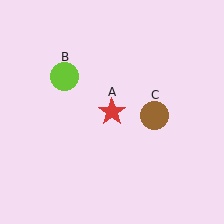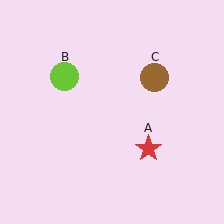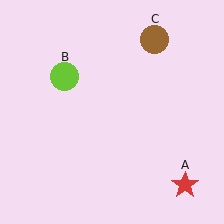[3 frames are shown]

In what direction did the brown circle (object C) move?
The brown circle (object C) moved up.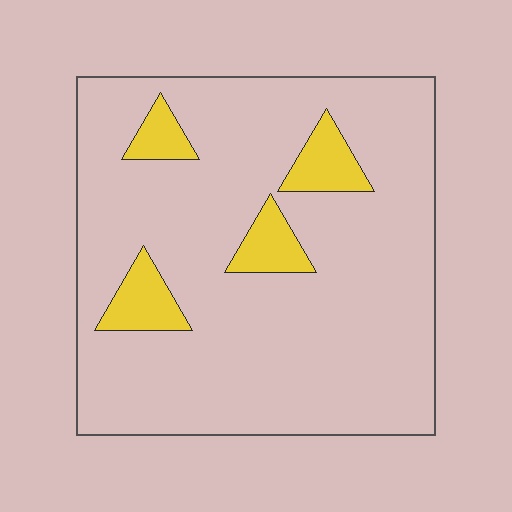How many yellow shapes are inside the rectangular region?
4.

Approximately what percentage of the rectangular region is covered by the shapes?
Approximately 10%.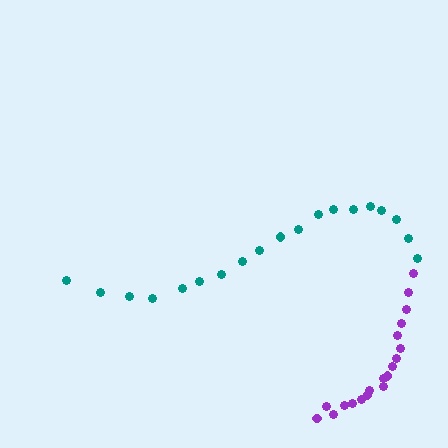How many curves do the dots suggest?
There are 2 distinct paths.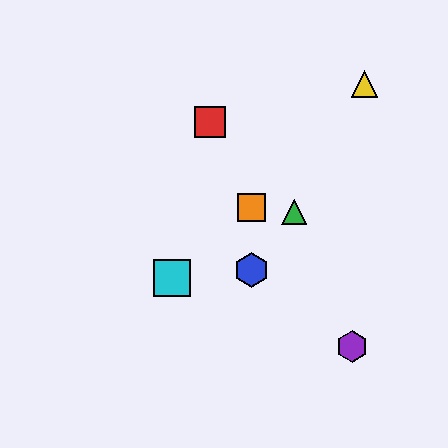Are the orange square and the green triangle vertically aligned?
No, the orange square is at x≈251 and the green triangle is at x≈294.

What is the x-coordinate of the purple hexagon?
The purple hexagon is at x≈352.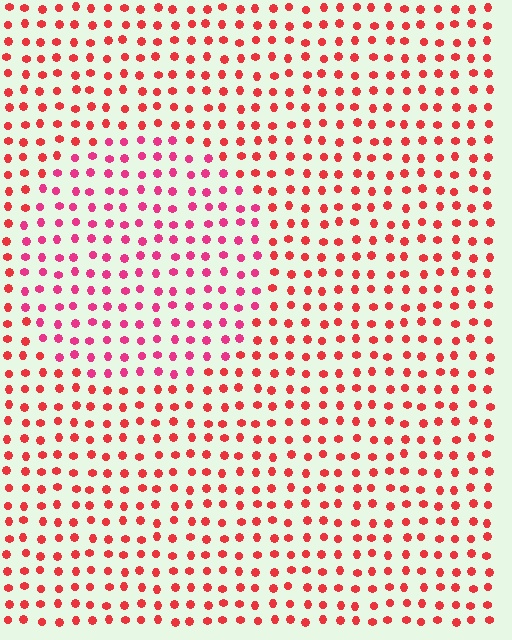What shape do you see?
I see a circle.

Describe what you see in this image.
The image is filled with small red elements in a uniform arrangement. A circle-shaped region is visible where the elements are tinted to a slightly different hue, forming a subtle color boundary.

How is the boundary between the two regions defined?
The boundary is defined purely by a slight shift in hue (about 25 degrees). Spacing, size, and orientation are identical on both sides.